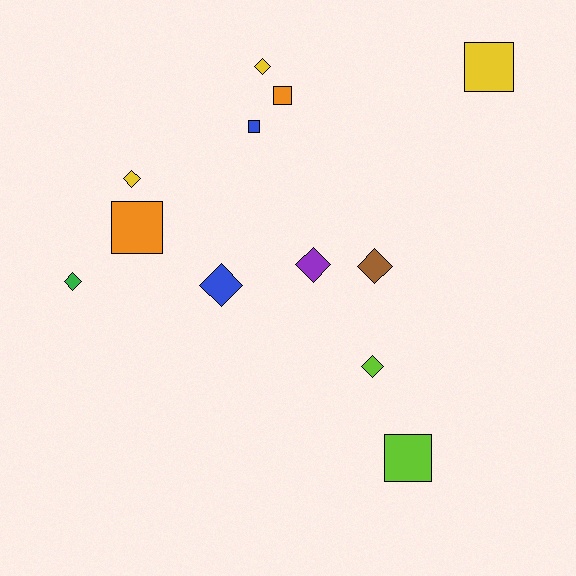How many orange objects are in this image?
There are 2 orange objects.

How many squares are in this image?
There are 5 squares.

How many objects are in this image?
There are 12 objects.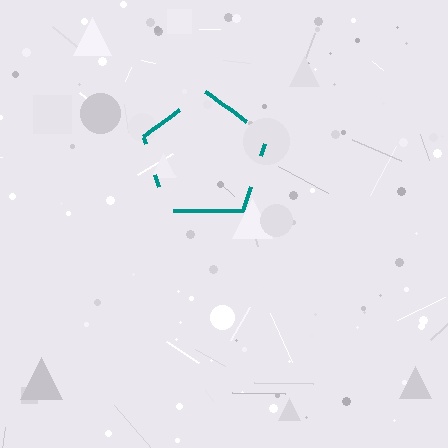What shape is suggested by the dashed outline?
The dashed outline suggests a pentagon.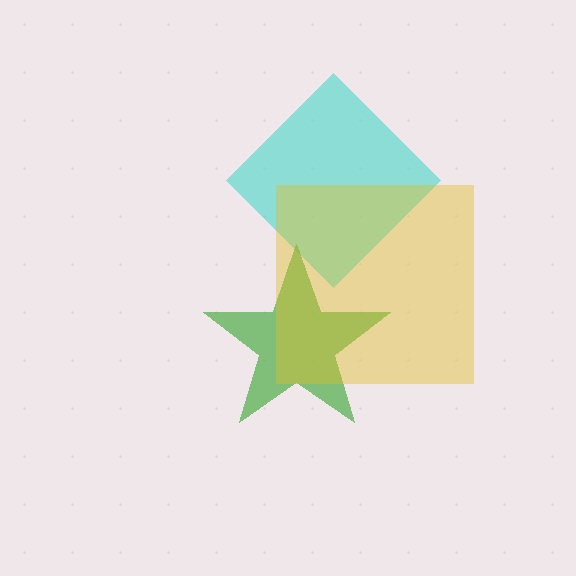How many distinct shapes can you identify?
There are 3 distinct shapes: a cyan diamond, a green star, a yellow square.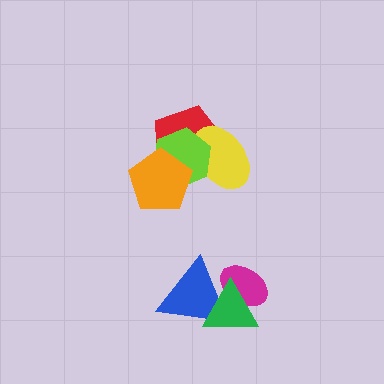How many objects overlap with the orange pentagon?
2 objects overlap with the orange pentagon.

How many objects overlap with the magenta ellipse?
2 objects overlap with the magenta ellipse.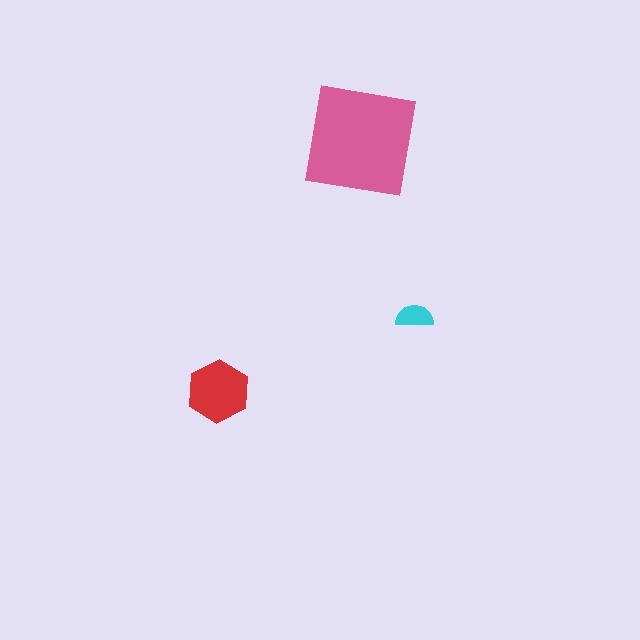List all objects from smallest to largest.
The cyan semicircle, the red hexagon, the pink square.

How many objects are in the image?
There are 3 objects in the image.